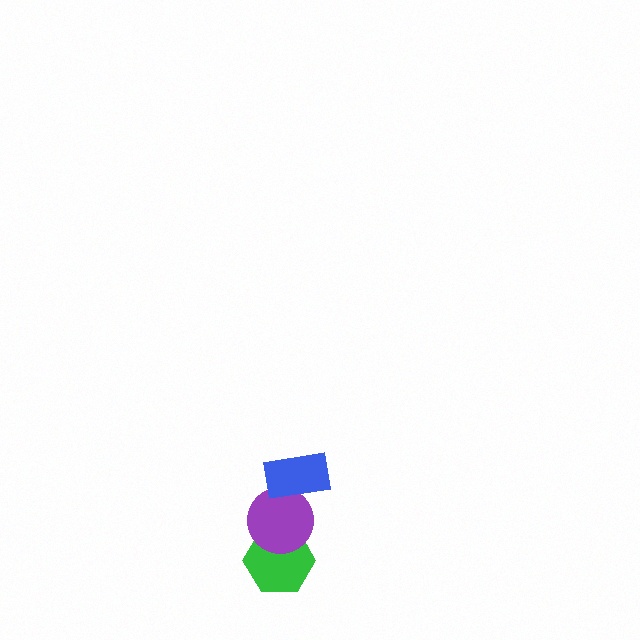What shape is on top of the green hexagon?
The purple circle is on top of the green hexagon.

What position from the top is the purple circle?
The purple circle is 2nd from the top.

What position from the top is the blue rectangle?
The blue rectangle is 1st from the top.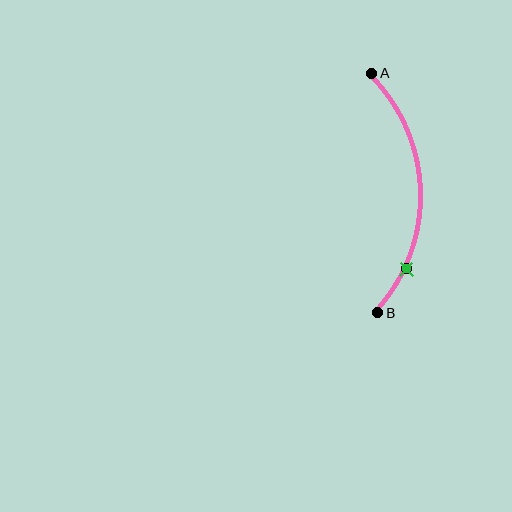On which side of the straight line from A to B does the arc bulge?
The arc bulges to the right of the straight line connecting A and B.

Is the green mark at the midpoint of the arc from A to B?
No. The green mark lies on the arc but is closer to endpoint B. The arc midpoint would be at the point on the curve equidistant along the arc from both A and B.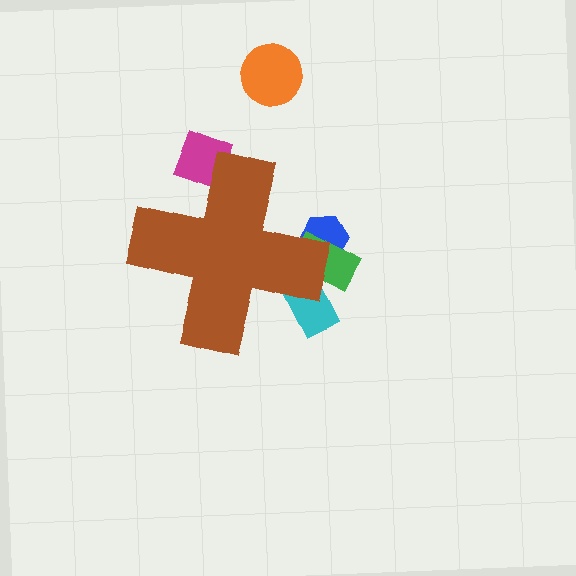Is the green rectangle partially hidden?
Yes, the green rectangle is partially hidden behind the brown cross.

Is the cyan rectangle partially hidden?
Yes, the cyan rectangle is partially hidden behind the brown cross.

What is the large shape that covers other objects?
A brown cross.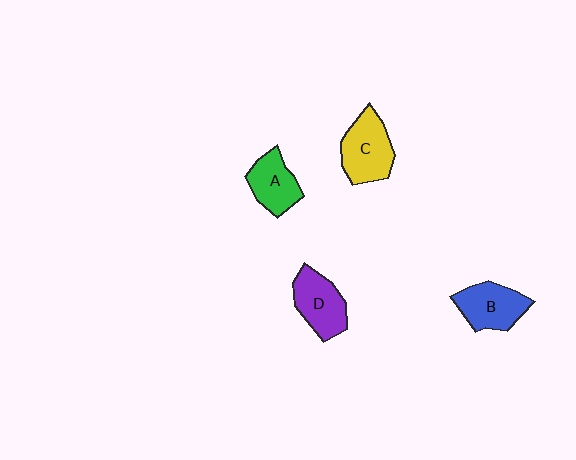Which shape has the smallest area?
Shape A (green).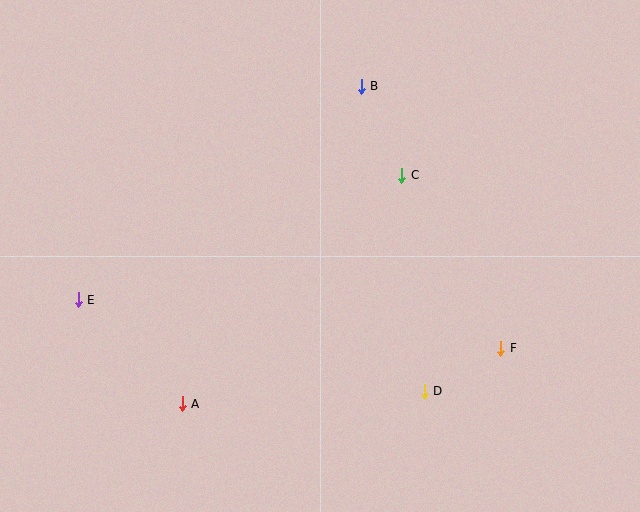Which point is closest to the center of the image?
Point C at (402, 175) is closest to the center.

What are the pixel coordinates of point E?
Point E is at (78, 300).